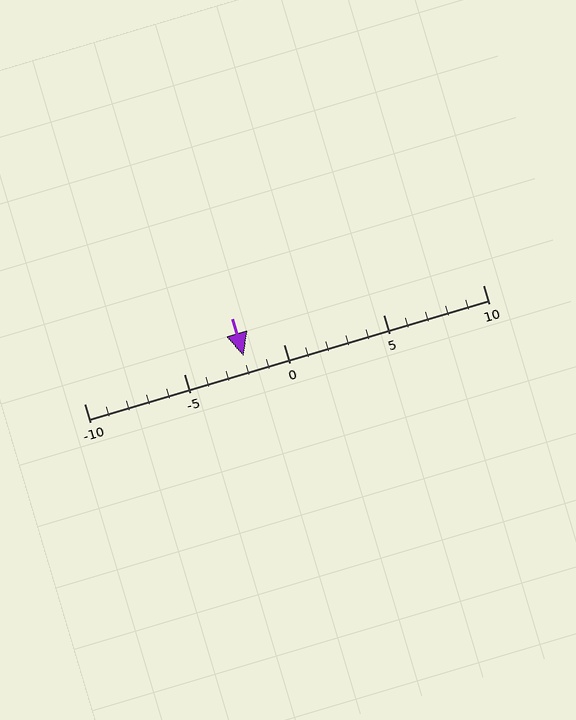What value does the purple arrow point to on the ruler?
The purple arrow points to approximately -2.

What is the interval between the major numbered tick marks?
The major tick marks are spaced 5 units apart.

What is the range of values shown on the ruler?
The ruler shows values from -10 to 10.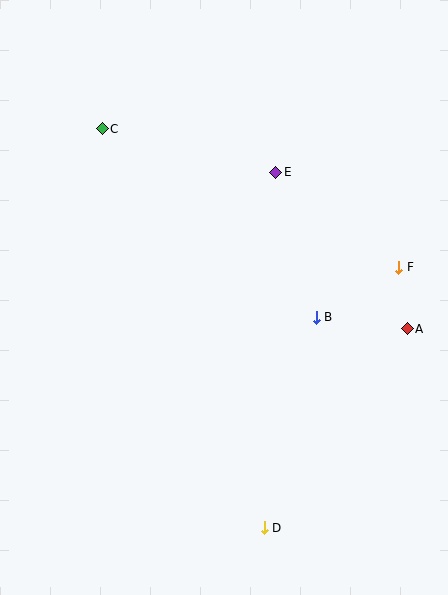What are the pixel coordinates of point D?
Point D is at (264, 528).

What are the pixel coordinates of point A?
Point A is at (407, 329).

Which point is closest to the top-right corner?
Point E is closest to the top-right corner.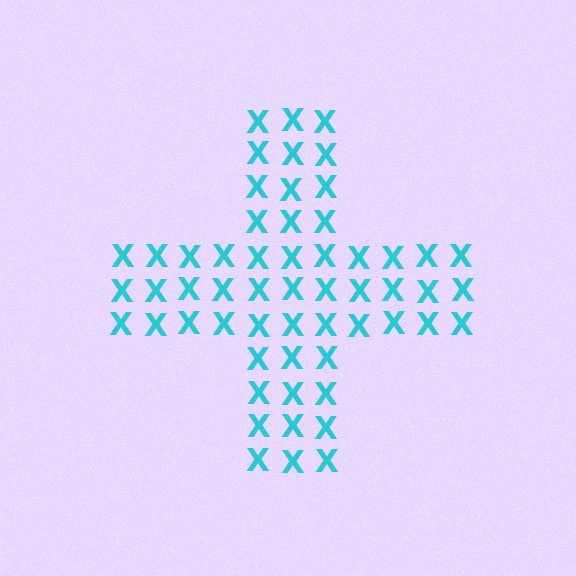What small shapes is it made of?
It is made of small letter X's.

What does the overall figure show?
The overall figure shows a cross.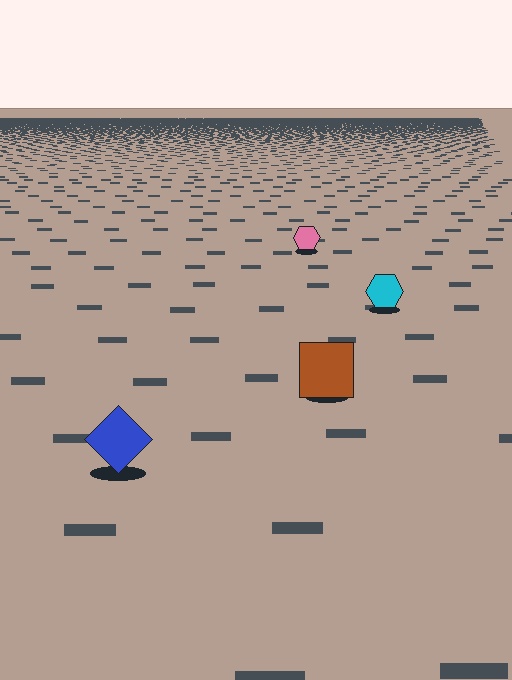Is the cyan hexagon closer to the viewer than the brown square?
No. The brown square is closer — you can tell from the texture gradient: the ground texture is coarser near it.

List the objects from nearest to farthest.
From nearest to farthest: the blue diamond, the brown square, the cyan hexagon, the pink hexagon.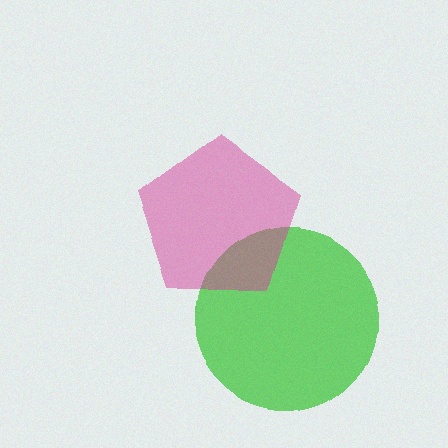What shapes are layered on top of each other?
The layered shapes are: a green circle, a magenta pentagon.